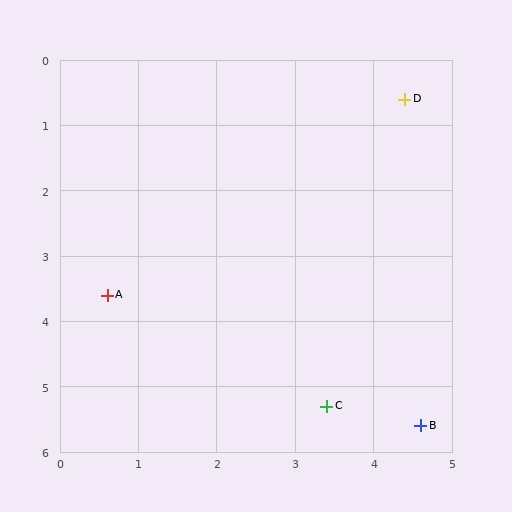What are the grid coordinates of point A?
Point A is at approximately (0.6, 3.6).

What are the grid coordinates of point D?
Point D is at approximately (4.4, 0.6).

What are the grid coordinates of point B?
Point B is at approximately (4.6, 5.6).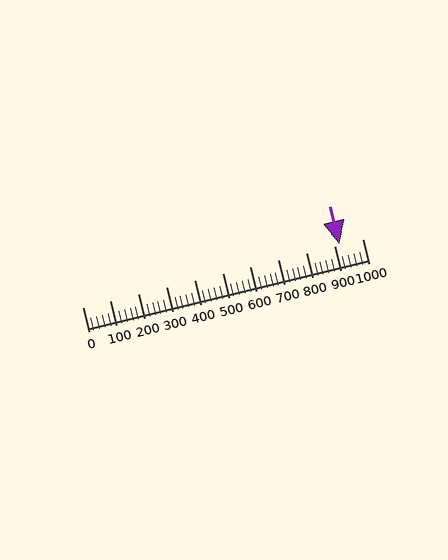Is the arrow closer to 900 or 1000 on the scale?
The arrow is closer to 900.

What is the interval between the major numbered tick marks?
The major tick marks are spaced 100 units apart.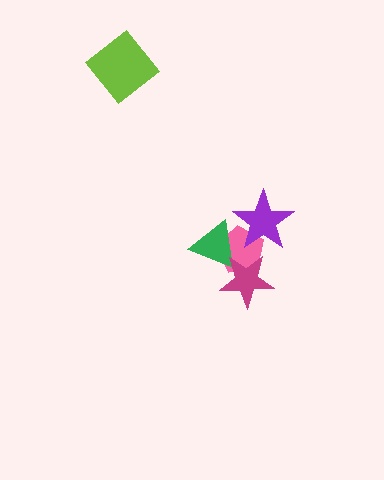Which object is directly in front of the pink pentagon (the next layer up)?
The green triangle is directly in front of the pink pentagon.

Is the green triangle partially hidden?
Yes, it is partially covered by another shape.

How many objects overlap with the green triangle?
3 objects overlap with the green triangle.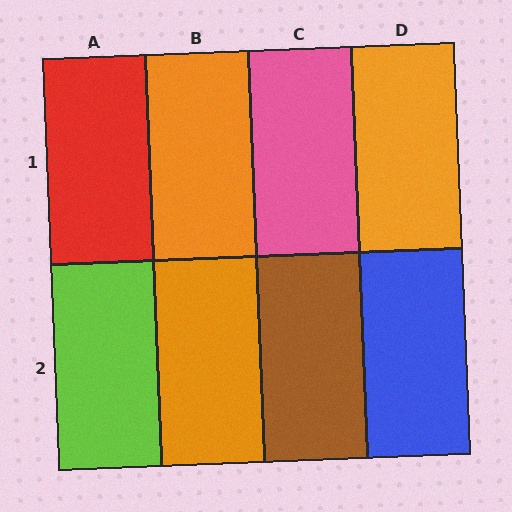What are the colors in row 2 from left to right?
Lime, orange, brown, blue.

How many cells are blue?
1 cell is blue.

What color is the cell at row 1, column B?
Orange.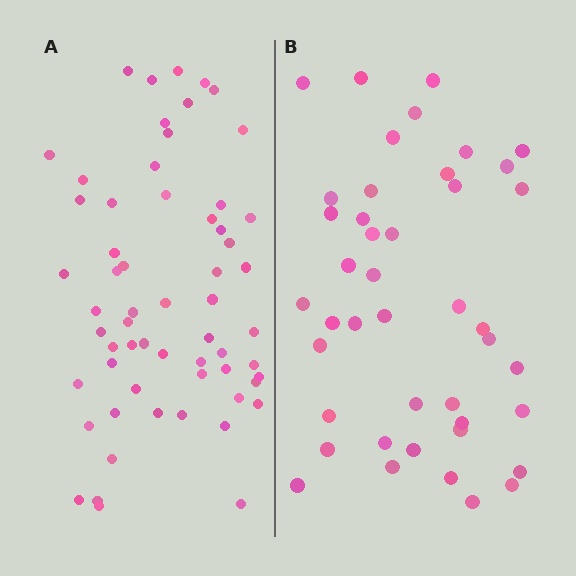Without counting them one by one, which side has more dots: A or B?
Region A (the left region) has more dots.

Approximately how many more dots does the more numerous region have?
Region A has approximately 15 more dots than region B.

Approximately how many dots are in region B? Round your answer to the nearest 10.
About 40 dots. (The exact count is 43, which rounds to 40.)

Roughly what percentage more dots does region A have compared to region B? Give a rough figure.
About 40% more.